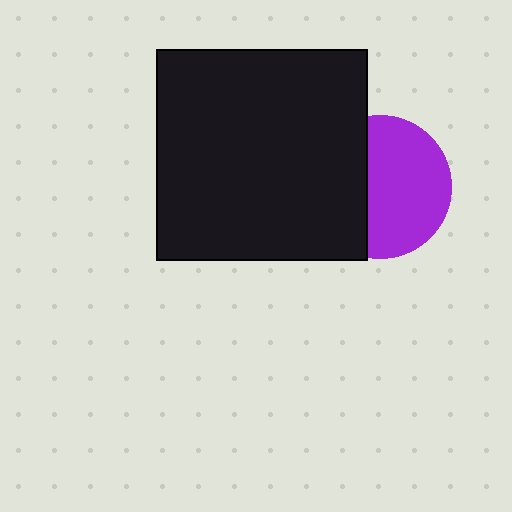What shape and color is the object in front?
The object in front is a black square.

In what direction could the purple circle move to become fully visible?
The purple circle could move right. That would shift it out from behind the black square entirely.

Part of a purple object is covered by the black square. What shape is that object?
It is a circle.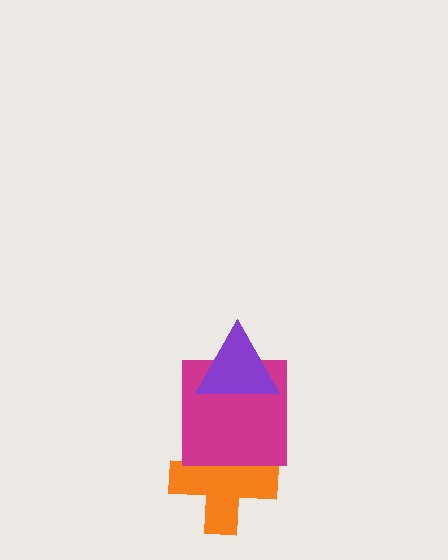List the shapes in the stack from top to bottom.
From top to bottom: the purple triangle, the magenta square, the orange cross.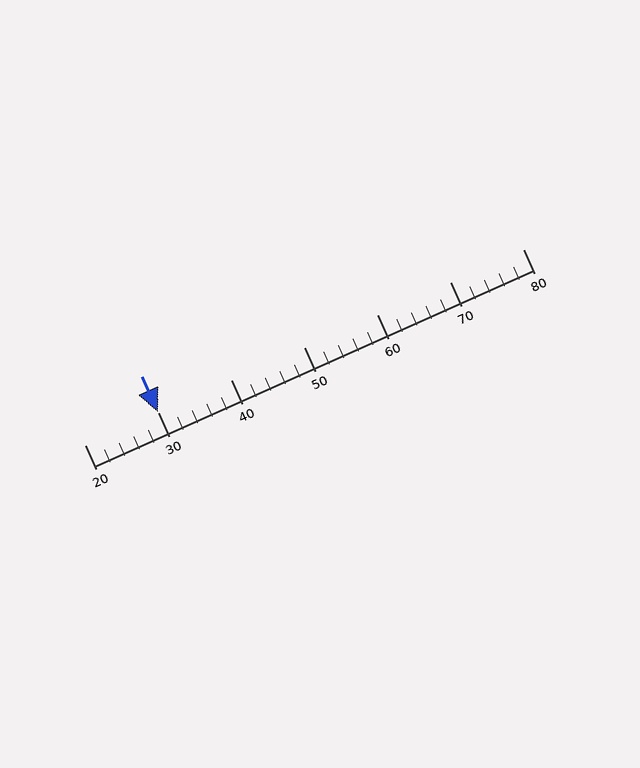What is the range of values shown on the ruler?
The ruler shows values from 20 to 80.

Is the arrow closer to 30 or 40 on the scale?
The arrow is closer to 30.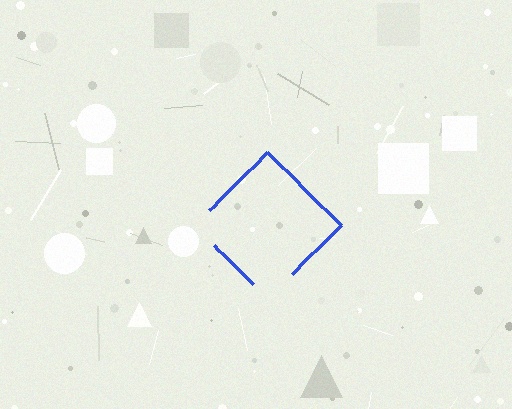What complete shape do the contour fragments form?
The contour fragments form a diamond.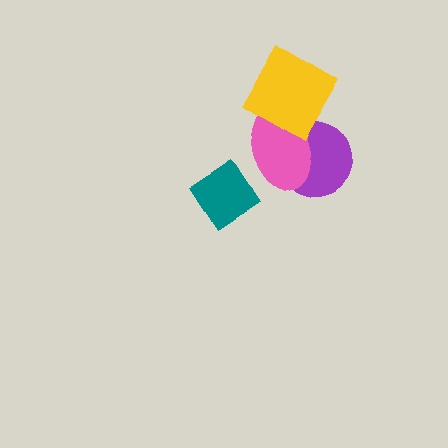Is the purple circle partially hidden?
Yes, it is partially covered by another shape.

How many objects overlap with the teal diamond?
0 objects overlap with the teal diamond.